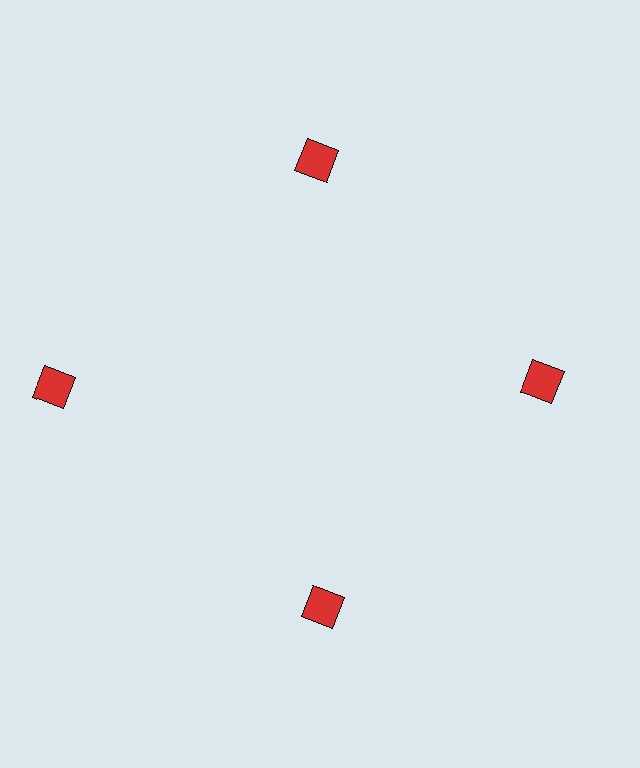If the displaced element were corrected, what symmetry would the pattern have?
It would have 4-fold rotational symmetry — the pattern would map onto itself every 90 degrees.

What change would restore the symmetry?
The symmetry would be restored by moving it inward, back onto the ring so that all 4 diamonds sit at equal angles and equal distance from the center.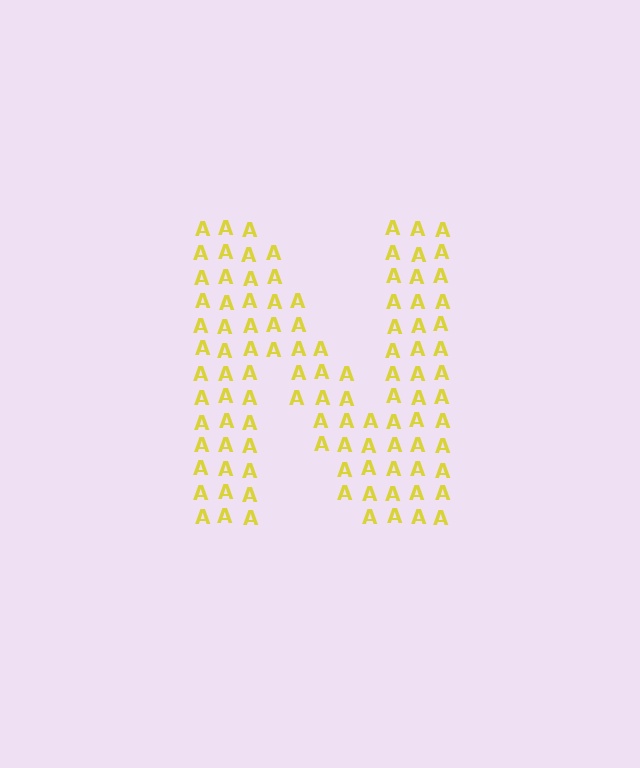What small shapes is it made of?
It is made of small letter A's.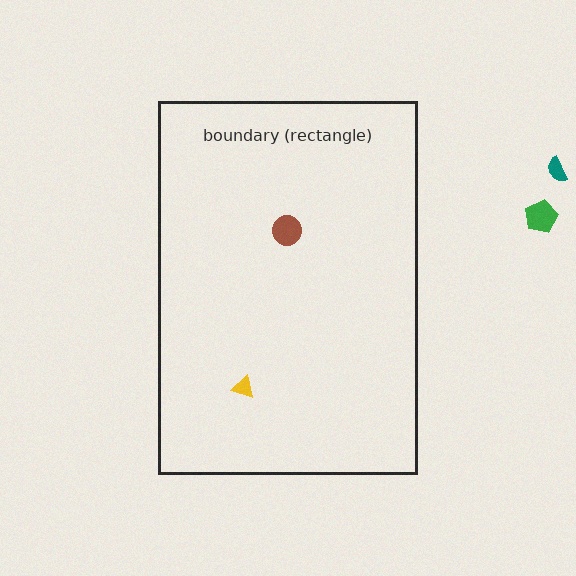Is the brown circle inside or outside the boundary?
Inside.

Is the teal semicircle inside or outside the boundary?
Outside.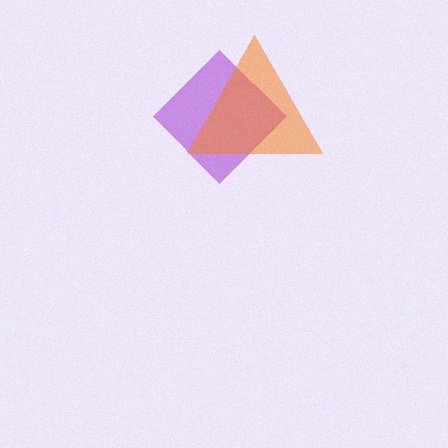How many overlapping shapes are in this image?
There are 2 overlapping shapes in the image.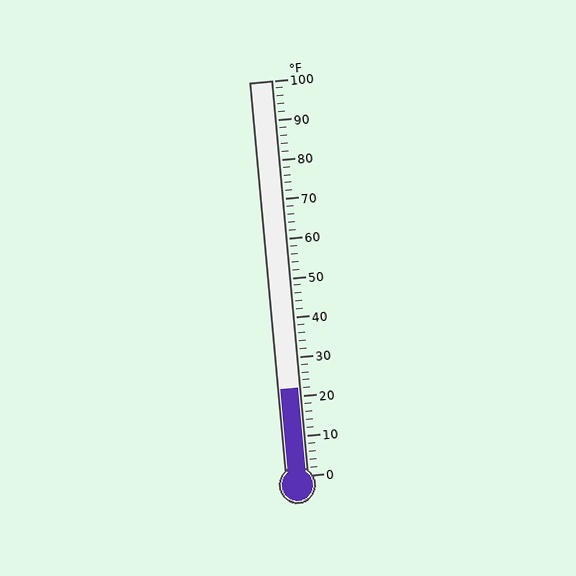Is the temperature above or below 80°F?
The temperature is below 80°F.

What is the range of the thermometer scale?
The thermometer scale ranges from 0°F to 100°F.